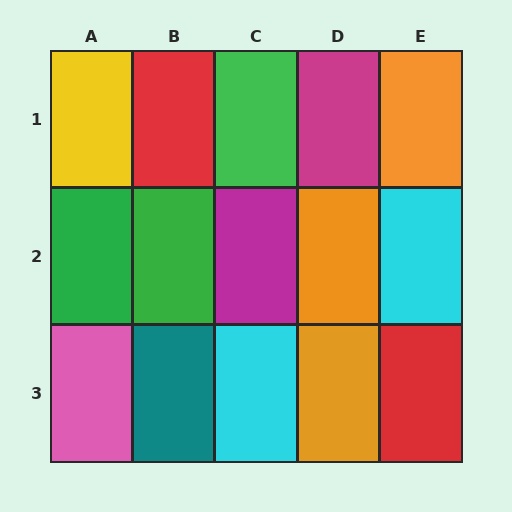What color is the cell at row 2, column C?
Magenta.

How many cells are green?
3 cells are green.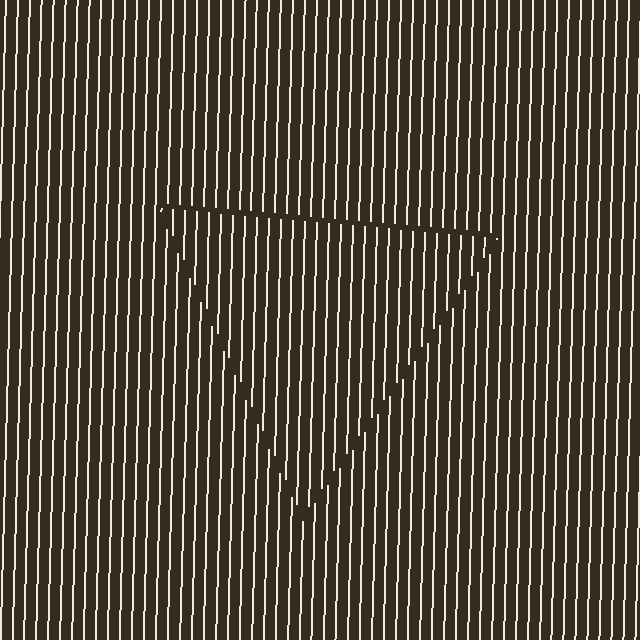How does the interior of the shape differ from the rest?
The interior of the shape contains the same grating, shifted by half a period — the contour is defined by the phase discontinuity where line-ends from the inner and outer gratings abut.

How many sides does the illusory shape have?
3 sides — the line-ends trace a triangle.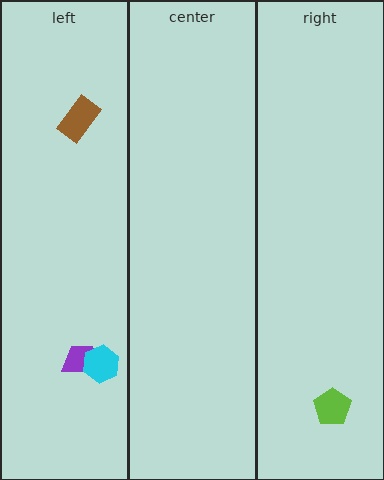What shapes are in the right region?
The lime pentagon.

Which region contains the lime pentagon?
The right region.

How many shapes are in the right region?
1.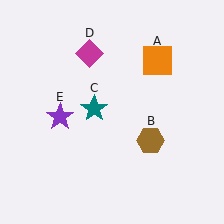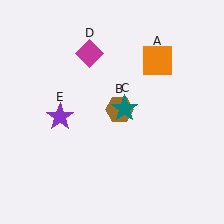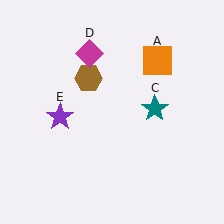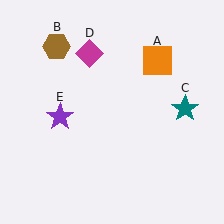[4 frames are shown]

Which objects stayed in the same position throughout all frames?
Orange square (object A) and magenta diamond (object D) and purple star (object E) remained stationary.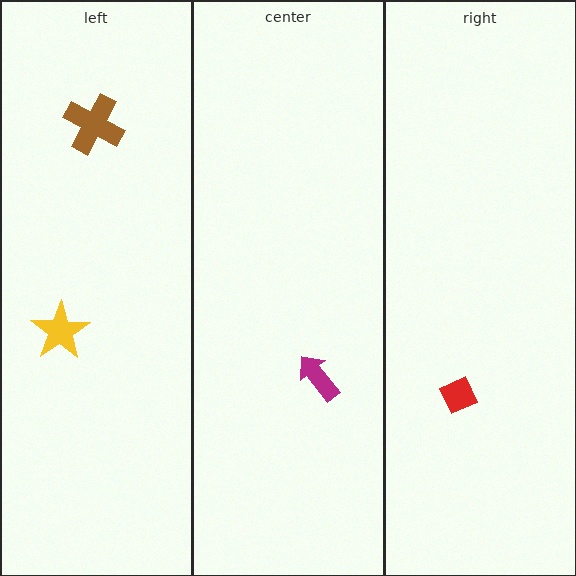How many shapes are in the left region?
2.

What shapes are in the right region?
The red diamond.